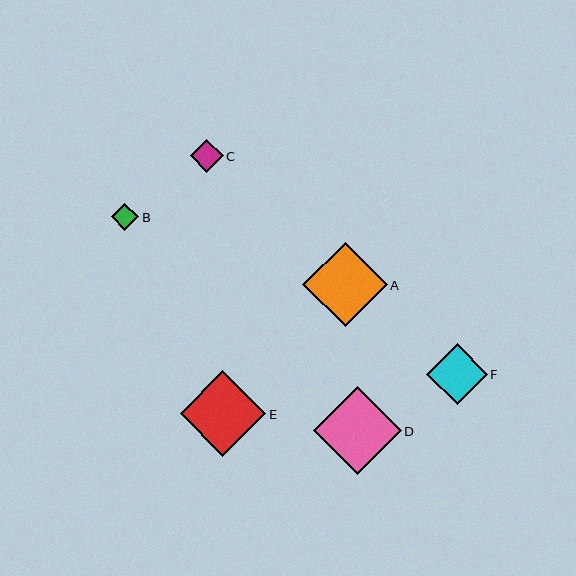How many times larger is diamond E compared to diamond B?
Diamond E is approximately 3.1 times the size of diamond B.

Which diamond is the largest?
Diamond D is the largest with a size of approximately 88 pixels.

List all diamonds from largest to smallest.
From largest to smallest: D, E, A, F, C, B.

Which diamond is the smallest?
Diamond B is the smallest with a size of approximately 27 pixels.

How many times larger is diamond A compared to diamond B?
Diamond A is approximately 3.1 times the size of diamond B.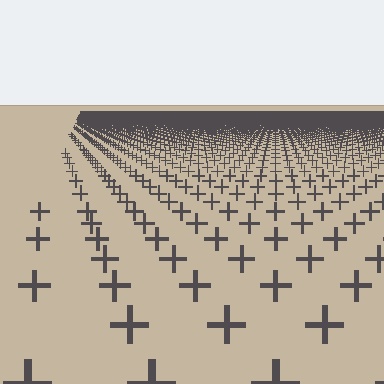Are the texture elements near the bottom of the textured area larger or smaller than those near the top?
Larger. Near the bottom, elements are closer to the viewer and appear at a bigger on-screen size.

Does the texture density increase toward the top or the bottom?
Density increases toward the top.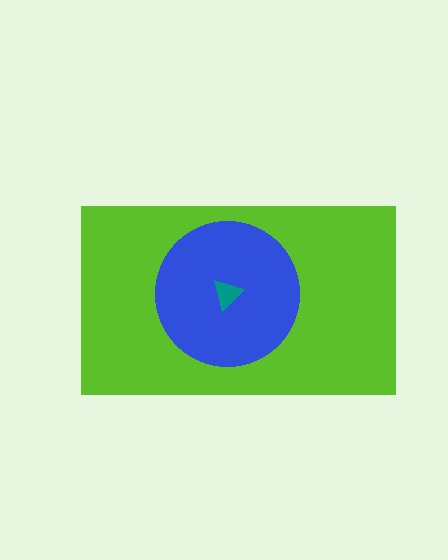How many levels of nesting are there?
3.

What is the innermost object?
The teal triangle.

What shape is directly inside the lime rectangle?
The blue circle.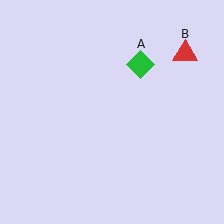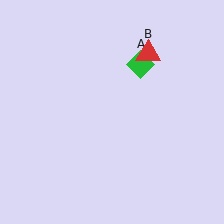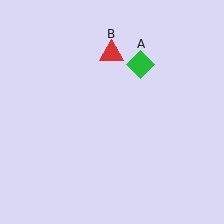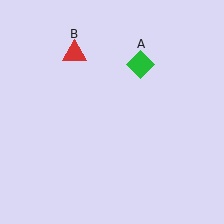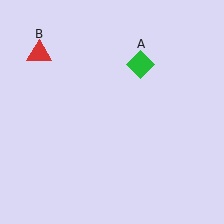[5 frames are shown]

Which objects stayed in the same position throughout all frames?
Green diamond (object A) remained stationary.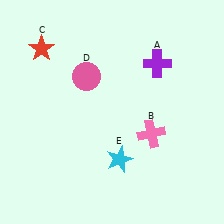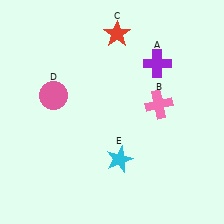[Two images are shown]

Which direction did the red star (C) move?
The red star (C) moved right.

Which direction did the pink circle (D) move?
The pink circle (D) moved left.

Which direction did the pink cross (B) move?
The pink cross (B) moved up.